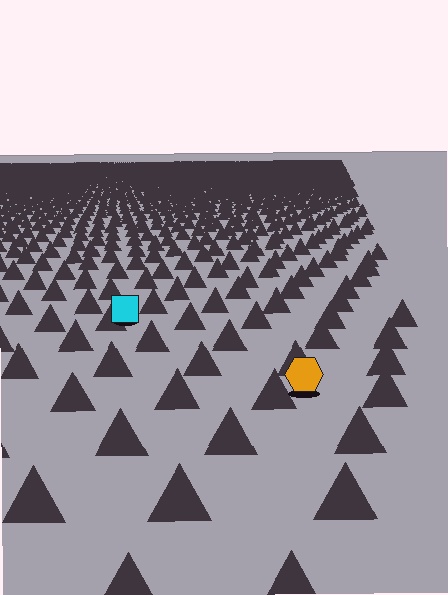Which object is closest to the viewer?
The orange hexagon is closest. The texture marks near it are larger and more spread out.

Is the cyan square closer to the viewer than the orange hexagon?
No. The orange hexagon is closer — you can tell from the texture gradient: the ground texture is coarser near it.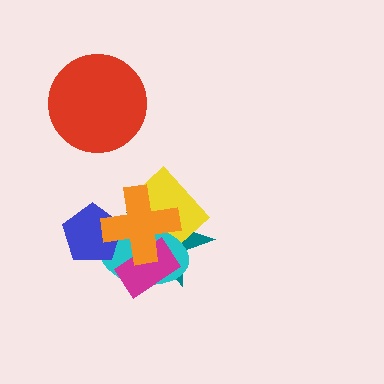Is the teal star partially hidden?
Yes, it is partially covered by another shape.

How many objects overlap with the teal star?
4 objects overlap with the teal star.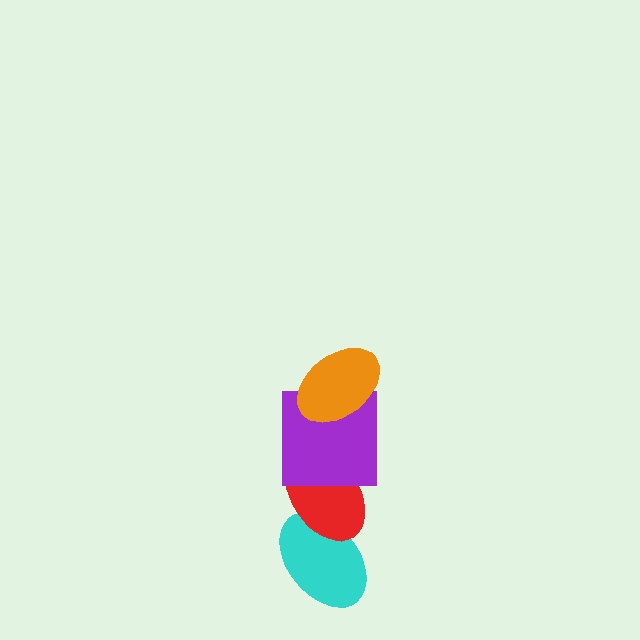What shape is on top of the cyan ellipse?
The red ellipse is on top of the cyan ellipse.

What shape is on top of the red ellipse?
The purple square is on top of the red ellipse.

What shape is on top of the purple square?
The orange ellipse is on top of the purple square.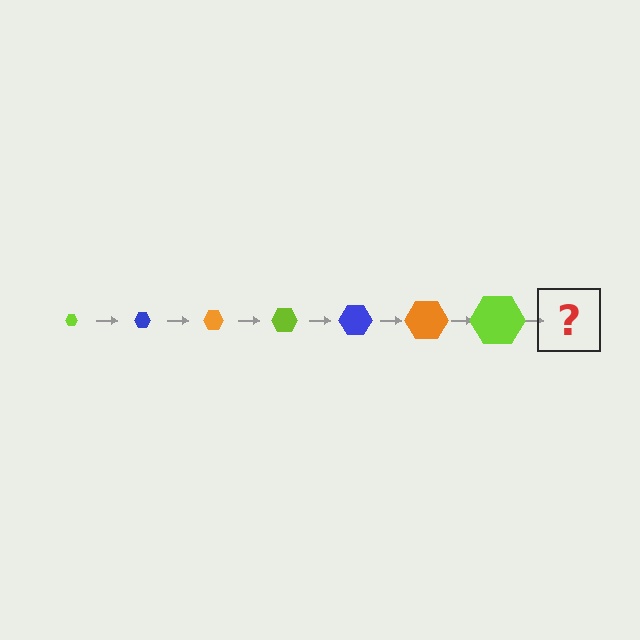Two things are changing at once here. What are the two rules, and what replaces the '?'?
The two rules are that the hexagon grows larger each step and the color cycles through lime, blue, and orange. The '?' should be a blue hexagon, larger than the previous one.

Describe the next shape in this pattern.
It should be a blue hexagon, larger than the previous one.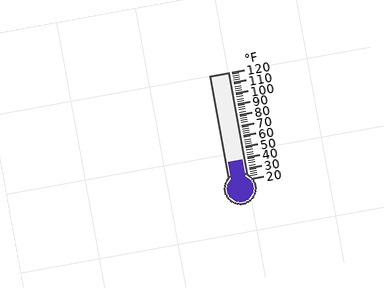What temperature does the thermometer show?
The thermometer shows approximately 38°F.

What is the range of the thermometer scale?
The thermometer scale ranges from 20°F to 120°F.